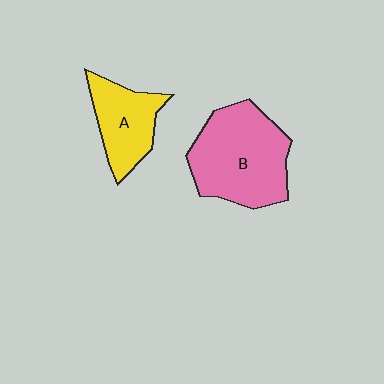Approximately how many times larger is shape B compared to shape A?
Approximately 1.7 times.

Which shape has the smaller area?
Shape A (yellow).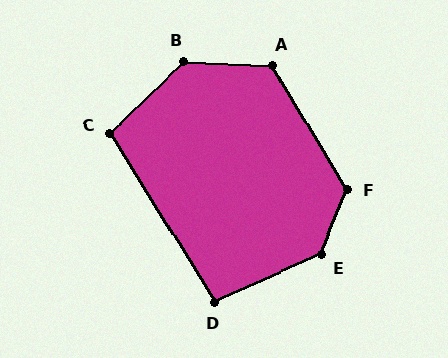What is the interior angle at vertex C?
Approximately 102 degrees (obtuse).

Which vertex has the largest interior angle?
E, at approximately 135 degrees.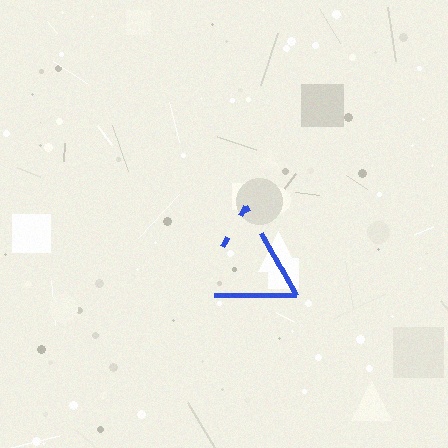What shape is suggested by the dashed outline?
The dashed outline suggests a triangle.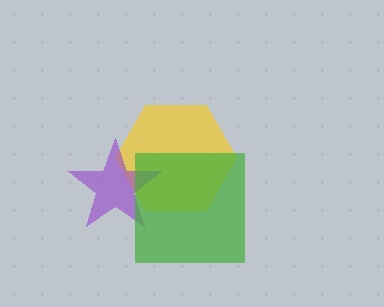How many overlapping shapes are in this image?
There are 3 overlapping shapes in the image.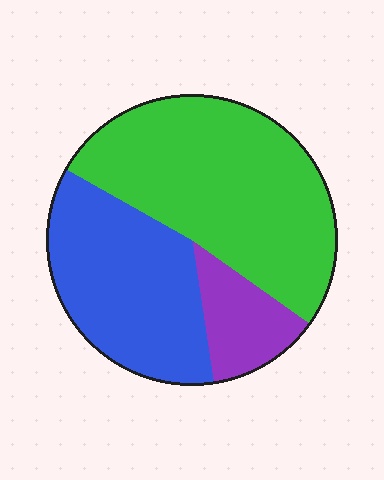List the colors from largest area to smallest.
From largest to smallest: green, blue, purple.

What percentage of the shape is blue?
Blue takes up about three eighths (3/8) of the shape.